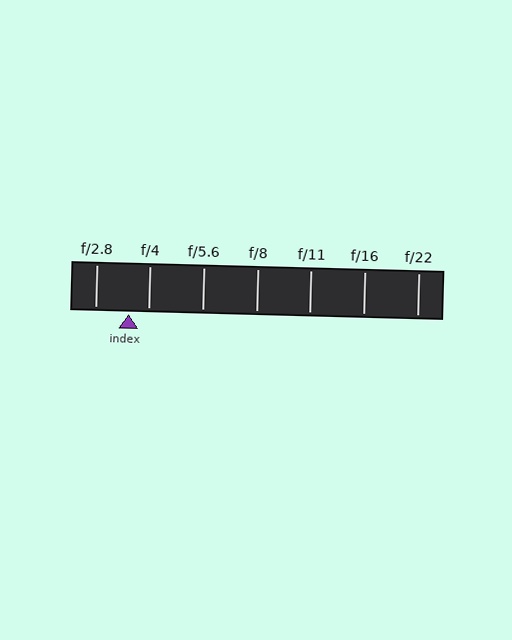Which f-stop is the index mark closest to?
The index mark is closest to f/4.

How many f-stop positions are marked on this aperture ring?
There are 7 f-stop positions marked.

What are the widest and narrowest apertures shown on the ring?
The widest aperture shown is f/2.8 and the narrowest is f/22.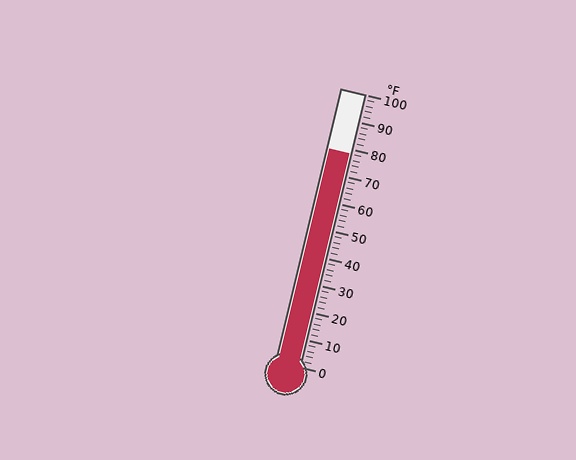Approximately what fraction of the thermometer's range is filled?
The thermometer is filled to approximately 80% of its range.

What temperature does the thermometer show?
The thermometer shows approximately 78°F.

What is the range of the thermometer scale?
The thermometer scale ranges from 0°F to 100°F.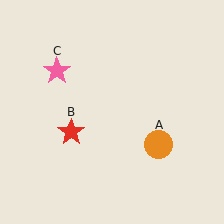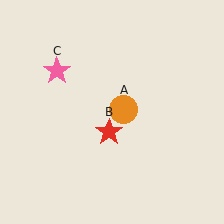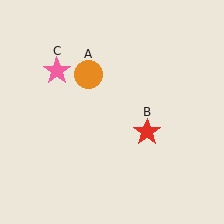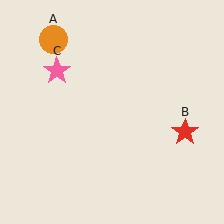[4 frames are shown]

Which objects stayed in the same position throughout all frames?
Pink star (object C) remained stationary.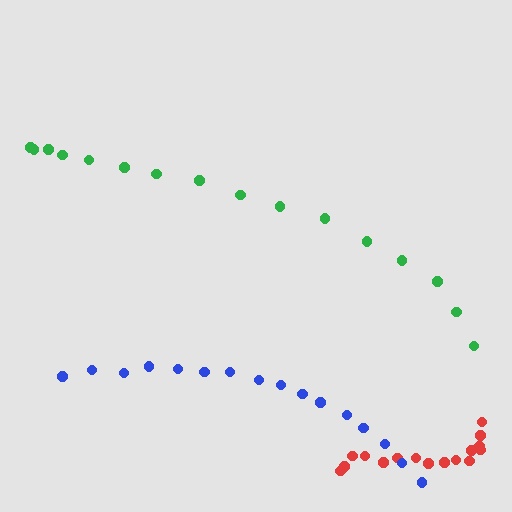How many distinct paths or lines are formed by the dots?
There are 3 distinct paths.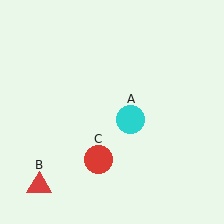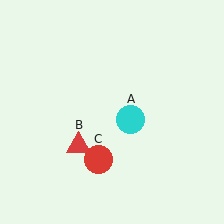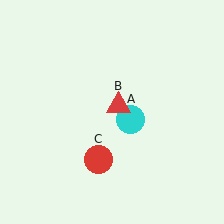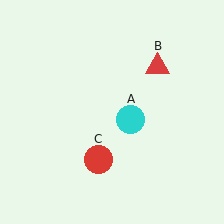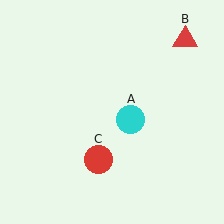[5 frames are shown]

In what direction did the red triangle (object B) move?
The red triangle (object B) moved up and to the right.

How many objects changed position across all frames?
1 object changed position: red triangle (object B).